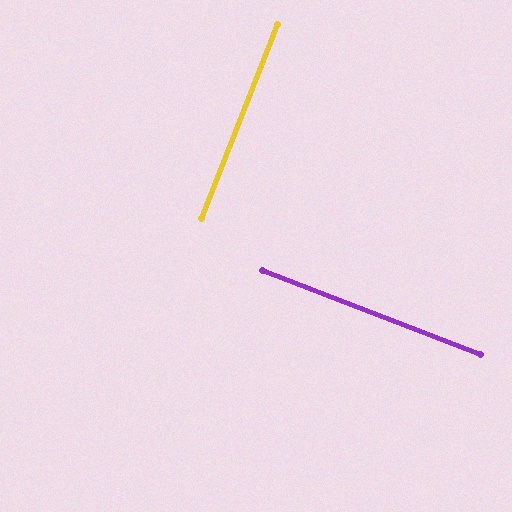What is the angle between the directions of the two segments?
Approximately 90 degrees.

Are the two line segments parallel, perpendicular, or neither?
Perpendicular — they meet at approximately 90°.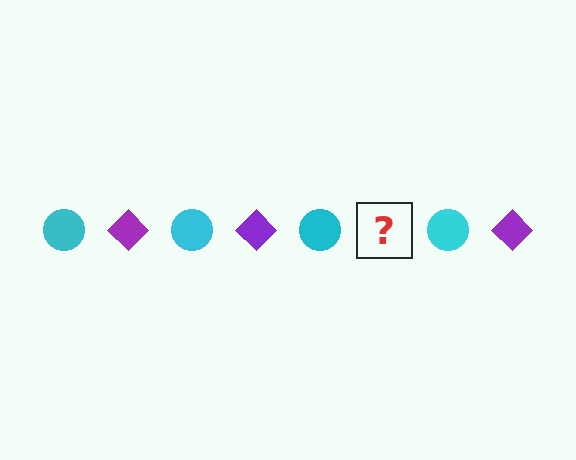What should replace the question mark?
The question mark should be replaced with a purple diamond.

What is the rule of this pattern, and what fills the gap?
The rule is that the pattern alternates between cyan circle and purple diamond. The gap should be filled with a purple diamond.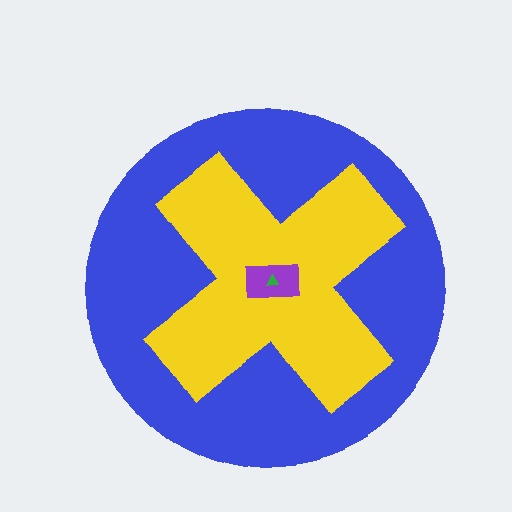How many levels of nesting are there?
4.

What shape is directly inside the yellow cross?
The purple rectangle.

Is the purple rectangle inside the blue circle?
Yes.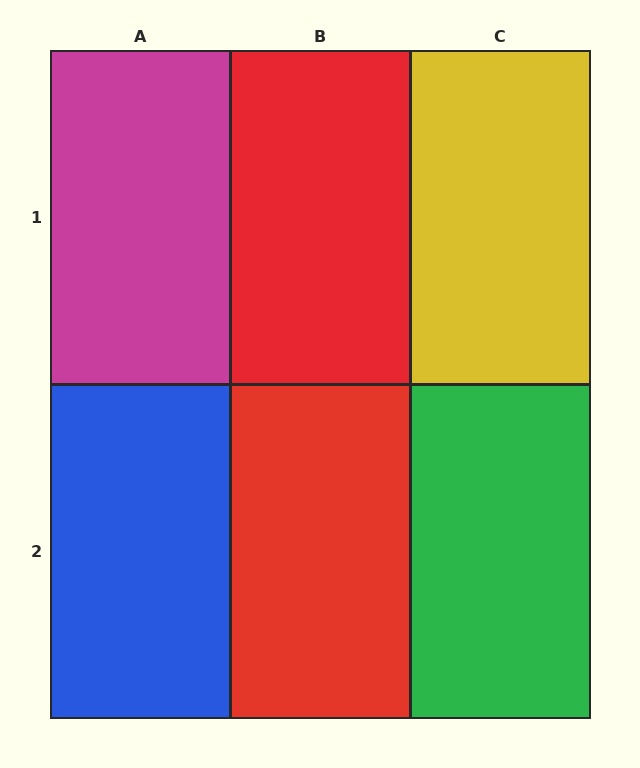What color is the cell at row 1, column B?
Red.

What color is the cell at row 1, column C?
Yellow.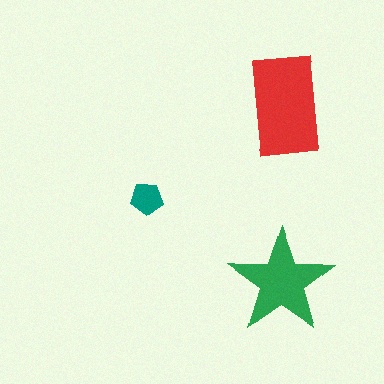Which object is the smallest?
The teal pentagon.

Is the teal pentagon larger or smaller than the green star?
Smaller.